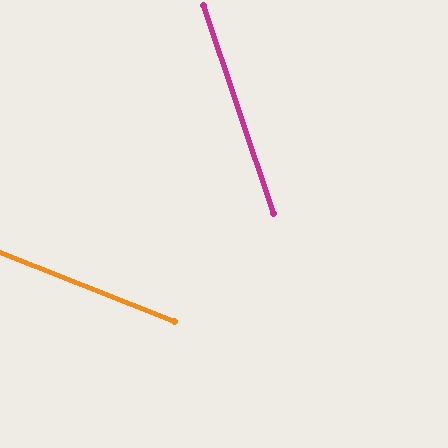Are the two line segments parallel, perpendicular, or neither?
Neither parallel nor perpendicular — they differ by about 50°.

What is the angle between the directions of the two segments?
Approximately 50 degrees.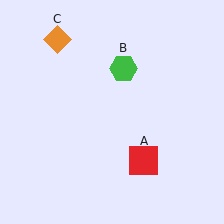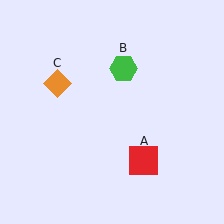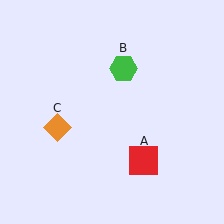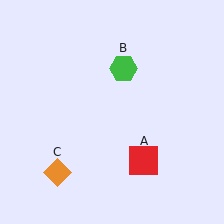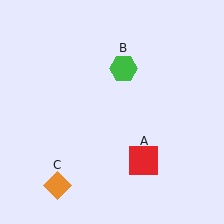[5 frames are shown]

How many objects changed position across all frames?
1 object changed position: orange diamond (object C).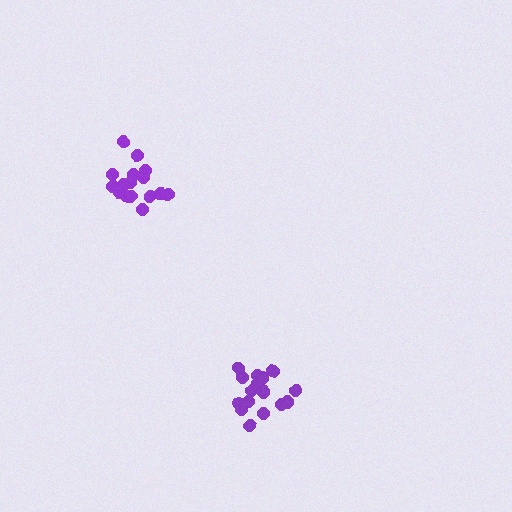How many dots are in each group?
Group 1: 16 dots, Group 2: 17 dots (33 total).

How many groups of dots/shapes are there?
There are 2 groups.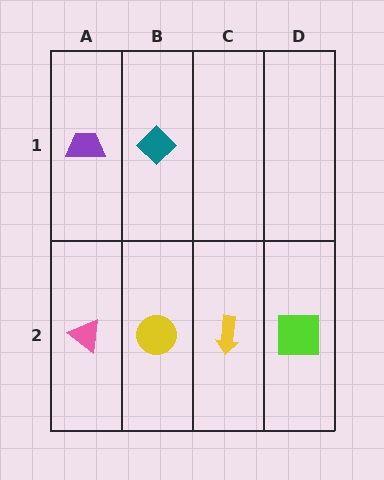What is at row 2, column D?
A lime square.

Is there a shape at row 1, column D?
No, that cell is empty.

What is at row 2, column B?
A yellow circle.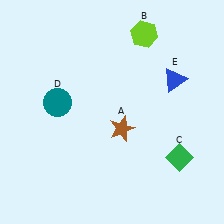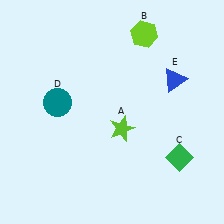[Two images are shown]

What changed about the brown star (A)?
In Image 1, A is brown. In Image 2, it changed to lime.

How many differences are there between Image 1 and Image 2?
There is 1 difference between the two images.